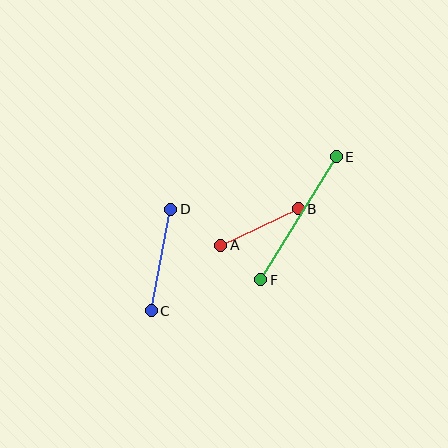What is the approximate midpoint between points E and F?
The midpoint is at approximately (298, 218) pixels.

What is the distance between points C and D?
The distance is approximately 103 pixels.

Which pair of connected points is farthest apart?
Points E and F are farthest apart.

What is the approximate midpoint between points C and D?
The midpoint is at approximately (161, 260) pixels.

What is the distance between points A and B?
The distance is approximately 86 pixels.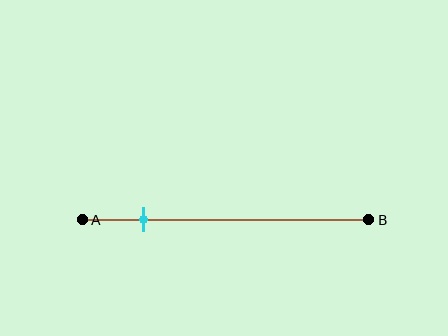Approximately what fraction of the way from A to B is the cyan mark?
The cyan mark is approximately 20% of the way from A to B.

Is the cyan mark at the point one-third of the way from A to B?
No, the mark is at about 20% from A, not at the 33% one-third point.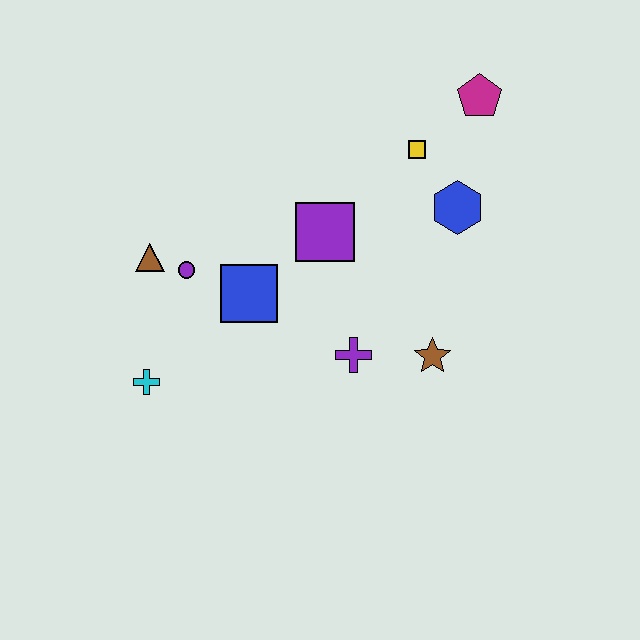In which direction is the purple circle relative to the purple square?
The purple circle is to the left of the purple square.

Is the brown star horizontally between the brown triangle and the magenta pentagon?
Yes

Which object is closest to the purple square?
The blue square is closest to the purple square.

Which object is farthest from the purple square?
The cyan cross is farthest from the purple square.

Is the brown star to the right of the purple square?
Yes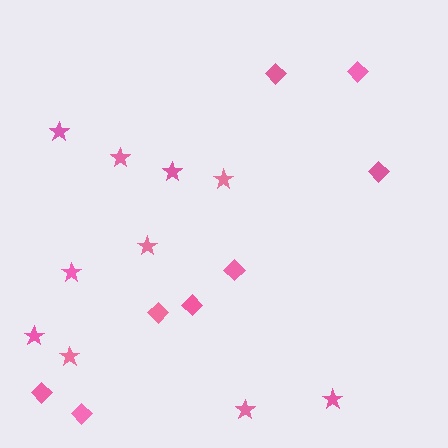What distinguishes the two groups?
There are 2 groups: one group of stars (10) and one group of diamonds (8).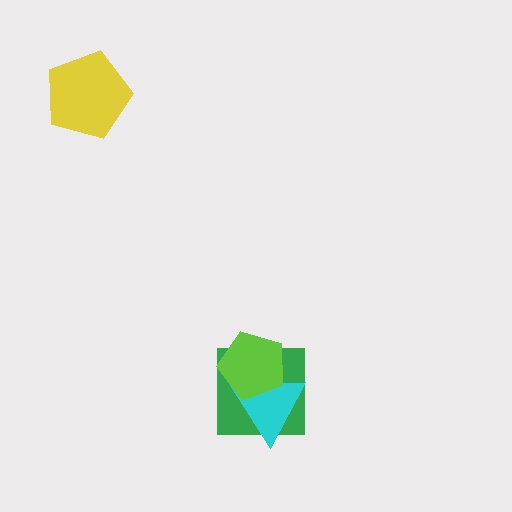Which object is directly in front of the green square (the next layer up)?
The cyan triangle is directly in front of the green square.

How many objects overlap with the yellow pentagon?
0 objects overlap with the yellow pentagon.